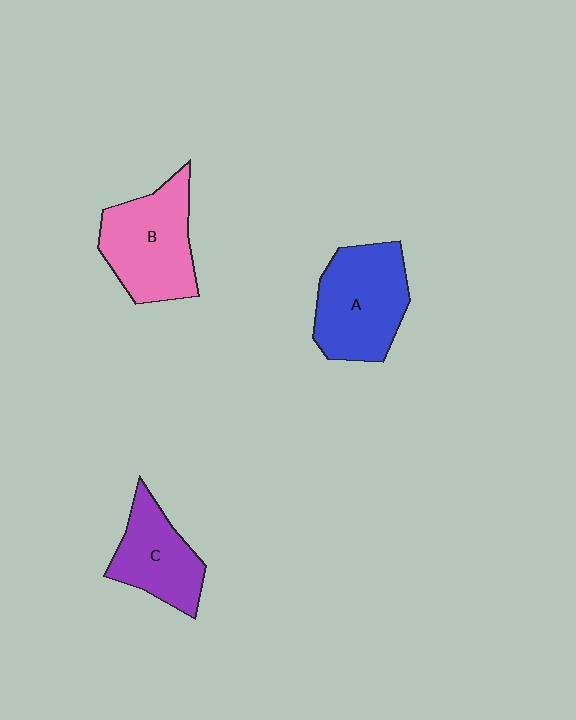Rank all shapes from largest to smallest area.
From largest to smallest: A (blue), B (pink), C (purple).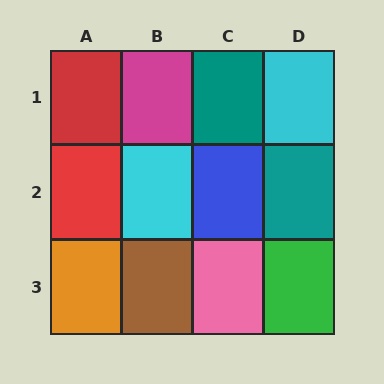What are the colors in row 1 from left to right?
Red, magenta, teal, cyan.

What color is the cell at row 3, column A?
Orange.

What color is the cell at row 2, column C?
Blue.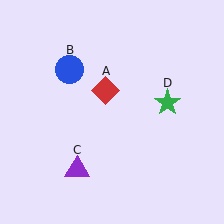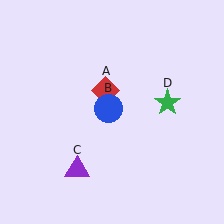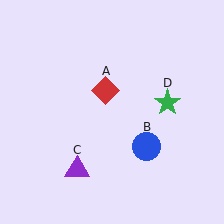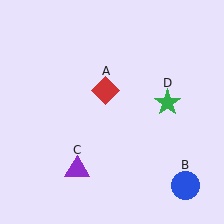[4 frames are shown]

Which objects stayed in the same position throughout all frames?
Red diamond (object A) and purple triangle (object C) and green star (object D) remained stationary.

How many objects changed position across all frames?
1 object changed position: blue circle (object B).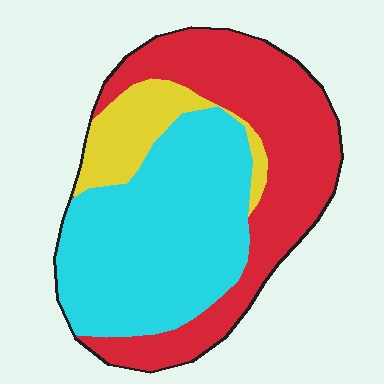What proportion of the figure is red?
Red covers 42% of the figure.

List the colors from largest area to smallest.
From largest to smallest: cyan, red, yellow.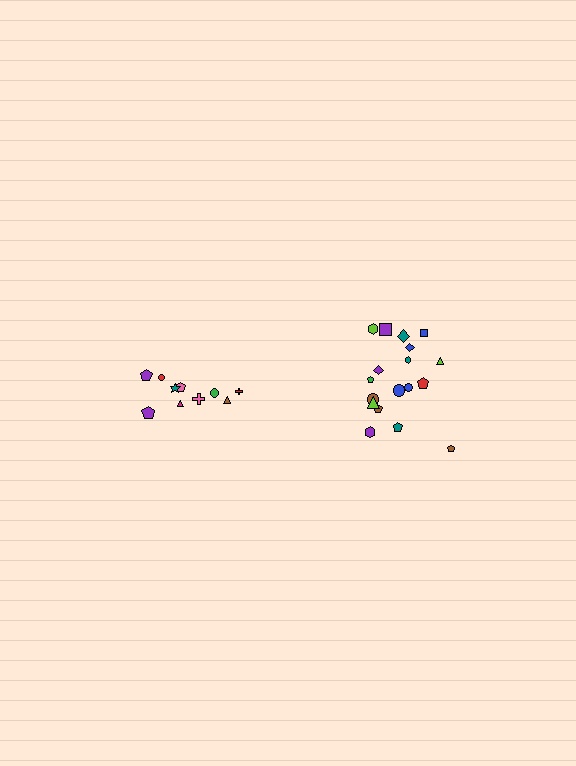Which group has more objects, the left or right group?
The right group.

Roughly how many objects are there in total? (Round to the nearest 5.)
Roughly 30 objects in total.